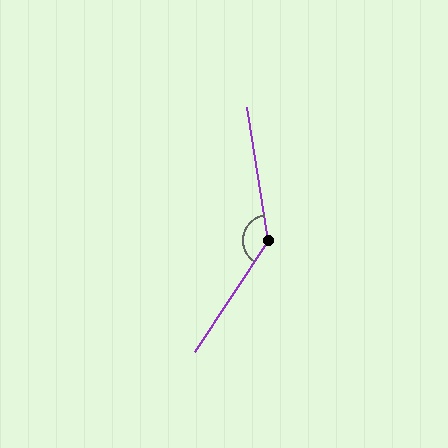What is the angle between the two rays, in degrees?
Approximately 138 degrees.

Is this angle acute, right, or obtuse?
It is obtuse.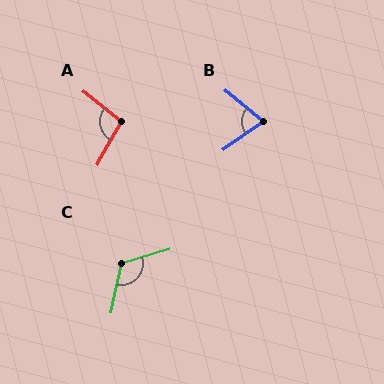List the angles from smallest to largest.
B (75°), A (99°), C (119°).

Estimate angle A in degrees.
Approximately 99 degrees.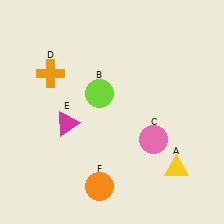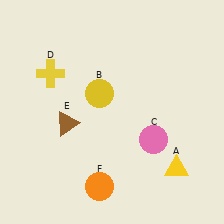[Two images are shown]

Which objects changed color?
B changed from lime to yellow. D changed from orange to yellow. E changed from magenta to brown.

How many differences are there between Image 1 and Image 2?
There are 3 differences between the two images.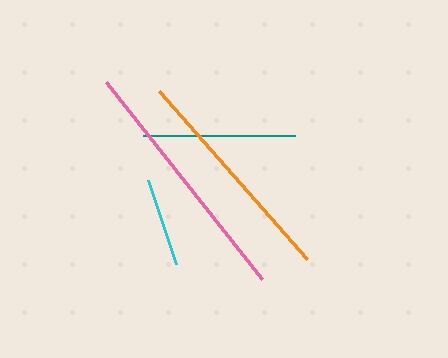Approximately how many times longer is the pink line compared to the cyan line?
The pink line is approximately 2.8 times the length of the cyan line.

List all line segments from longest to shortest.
From longest to shortest: pink, orange, teal, cyan.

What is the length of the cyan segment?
The cyan segment is approximately 89 pixels long.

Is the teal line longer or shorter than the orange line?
The orange line is longer than the teal line.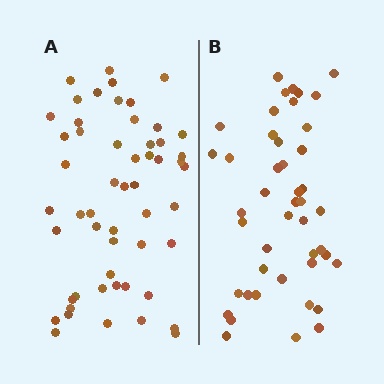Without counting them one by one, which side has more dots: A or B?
Region A (the left region) has more dots.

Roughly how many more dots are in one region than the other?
Region A has roughly 8 or so more dots than region B.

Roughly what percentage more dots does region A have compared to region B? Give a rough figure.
About 20% more.